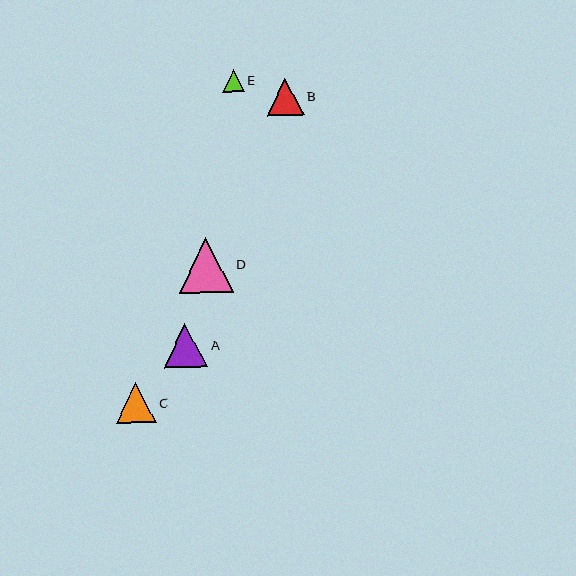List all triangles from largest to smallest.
From largest to smallest: D, A, C, B, E.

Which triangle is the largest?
Triangle D is the largest with a size of approximately 55 pixels.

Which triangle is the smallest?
Triangle E is the smallest with a size of approximately 22 pixels.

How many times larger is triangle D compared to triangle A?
Triangle D is approximately 1.2 times the size of triangle A.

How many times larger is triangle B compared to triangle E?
Triangle B is approximately 1.7 times the size of triangle E.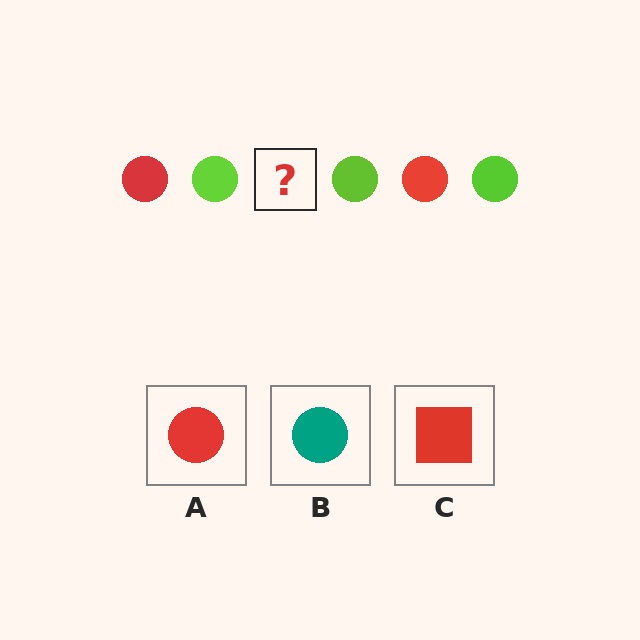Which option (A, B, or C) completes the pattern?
A.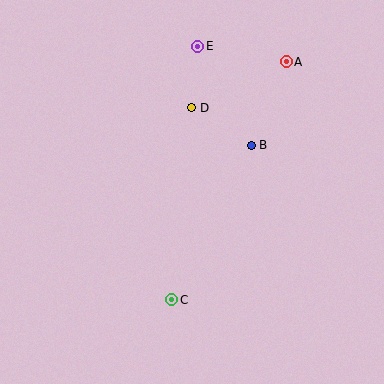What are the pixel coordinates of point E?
Point E is at (198, 46).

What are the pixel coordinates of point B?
Point B is at (251, 145).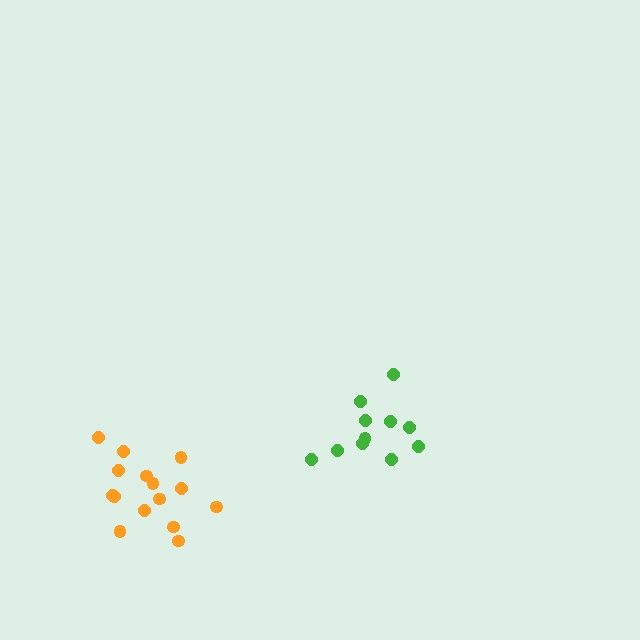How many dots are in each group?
Group 1: 11 dots, Group 2: 15 dots (26 total).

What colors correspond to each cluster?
The clusters are colored: green, orange.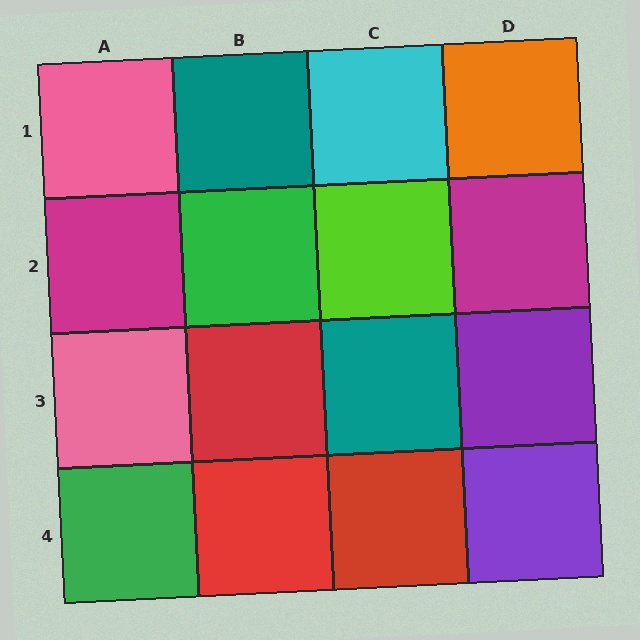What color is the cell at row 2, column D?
Magenta.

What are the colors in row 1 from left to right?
Pink, teal, cyan, orange.